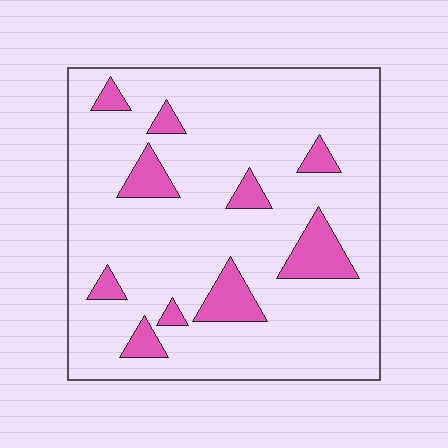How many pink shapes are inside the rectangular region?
10.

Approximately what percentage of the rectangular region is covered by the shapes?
Approximately 15%.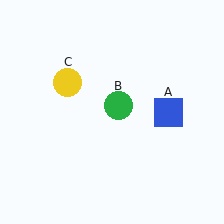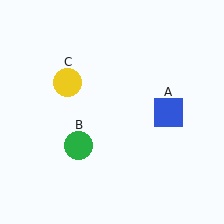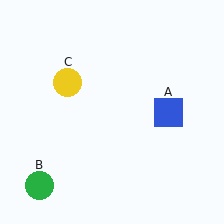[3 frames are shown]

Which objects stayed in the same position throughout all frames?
Blue square (object A) and yellow circle (object C) remained stationary.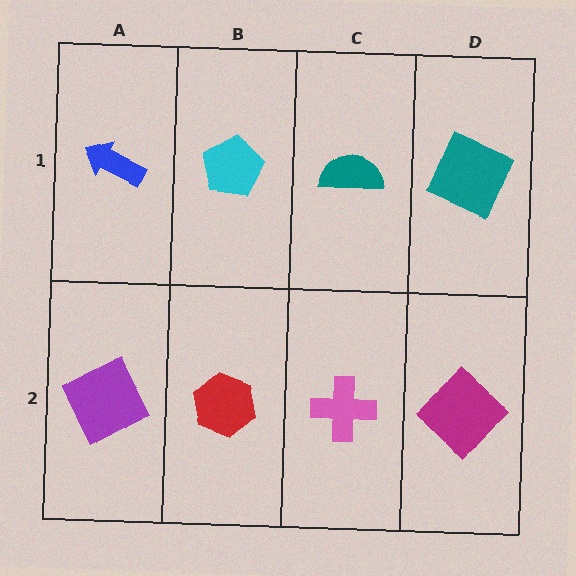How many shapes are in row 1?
4 shapes.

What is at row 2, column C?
A pink cross.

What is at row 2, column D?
A magenta diamond.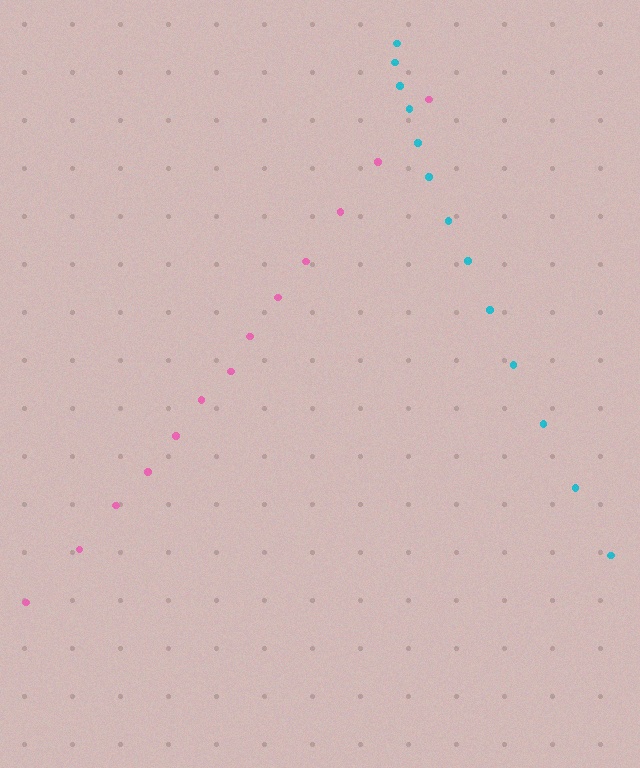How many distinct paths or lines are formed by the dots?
There are 2 distinct paths.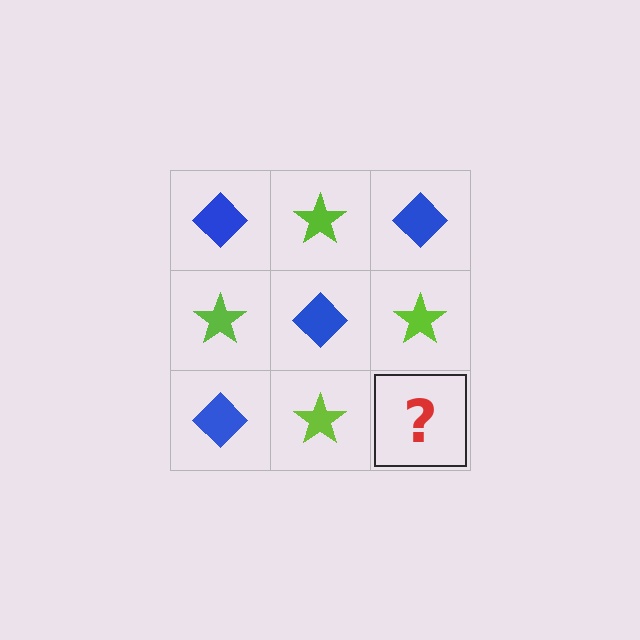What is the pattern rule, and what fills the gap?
The rule is that it alternates blue diamond and lime star in a checkerboard pattern. The gap should be filled with a blue diamond.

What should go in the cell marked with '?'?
The missing cell should contain a blue diamond.